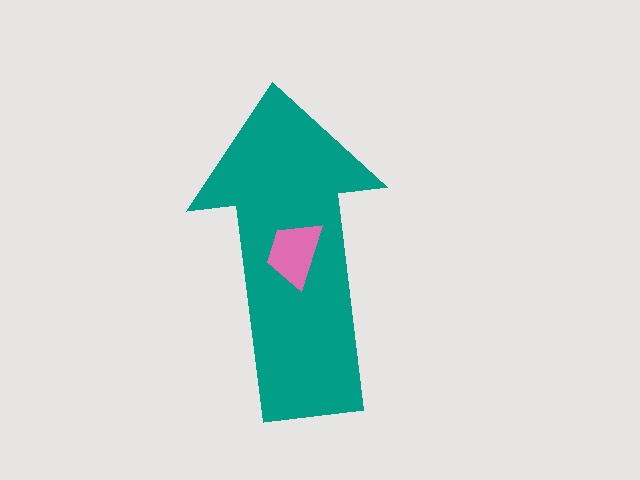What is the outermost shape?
The teal arrow.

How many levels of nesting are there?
2.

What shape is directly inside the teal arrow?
The pink trapezoid.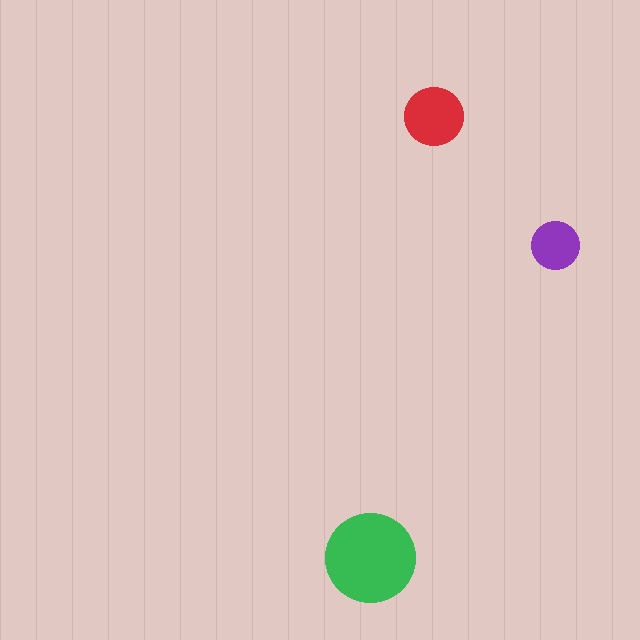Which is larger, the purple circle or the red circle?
The red one.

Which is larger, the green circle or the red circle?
The green one.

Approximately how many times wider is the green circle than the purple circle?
About 2 times wider.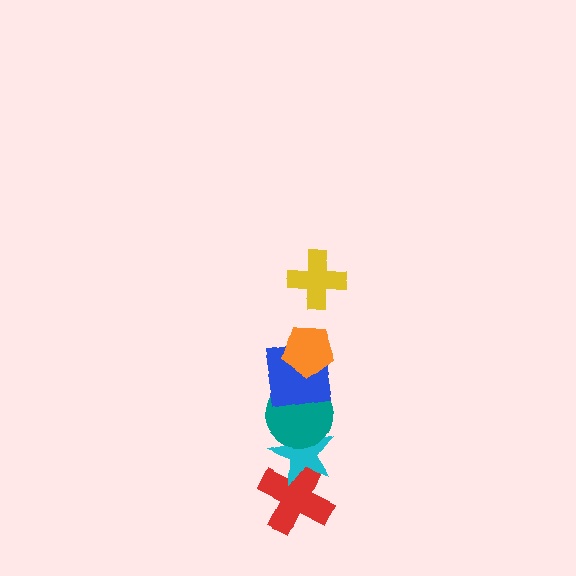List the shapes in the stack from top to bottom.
From top to bottom: the yellow cross, the orange pentagon, the blue square, the teal circle, the cyan star, the red cross.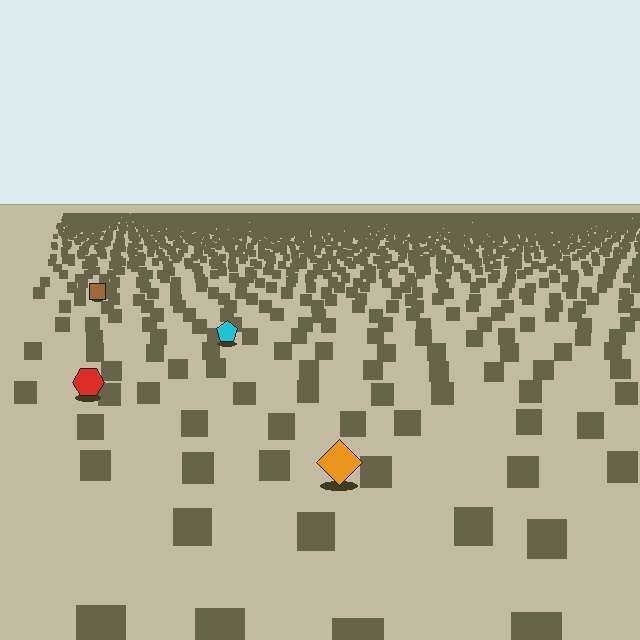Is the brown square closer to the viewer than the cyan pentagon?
No. The cyan pentagon is closer — you can tell from the texture gradient: the ground texture is coarser near it.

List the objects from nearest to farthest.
From nearest to farthest: the orange diamond, the red hexagon, the cyan pentagon, the brown square.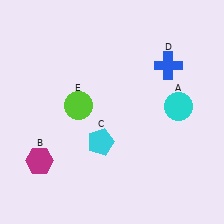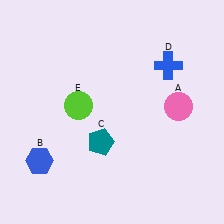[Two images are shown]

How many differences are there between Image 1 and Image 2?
There are 3 differences between the two images.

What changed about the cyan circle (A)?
In Image 1, A is cyan. In Image 2, it changed to pink.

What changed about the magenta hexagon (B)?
In Image 1, B is magenta. In Image 2, it changed to blue.